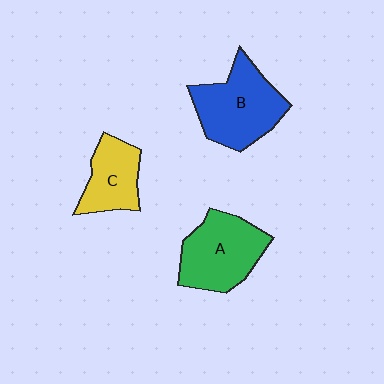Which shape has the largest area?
Shape B (blue).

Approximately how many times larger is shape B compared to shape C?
Approximately 1.5 times.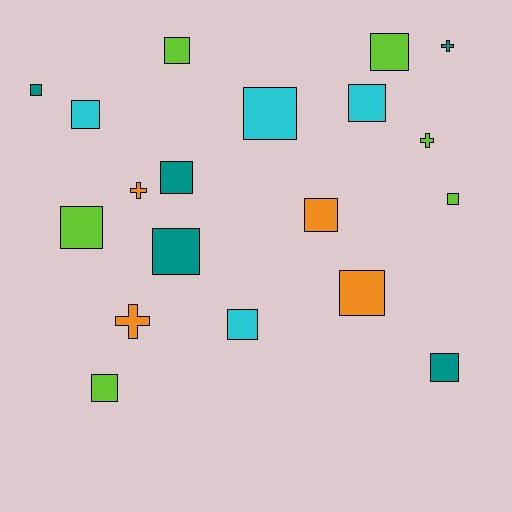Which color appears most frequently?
Lime, with 6 objects.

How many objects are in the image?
There are 19 objects.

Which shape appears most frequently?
Square, with 15 objects.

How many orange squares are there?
There are 2 orange squares.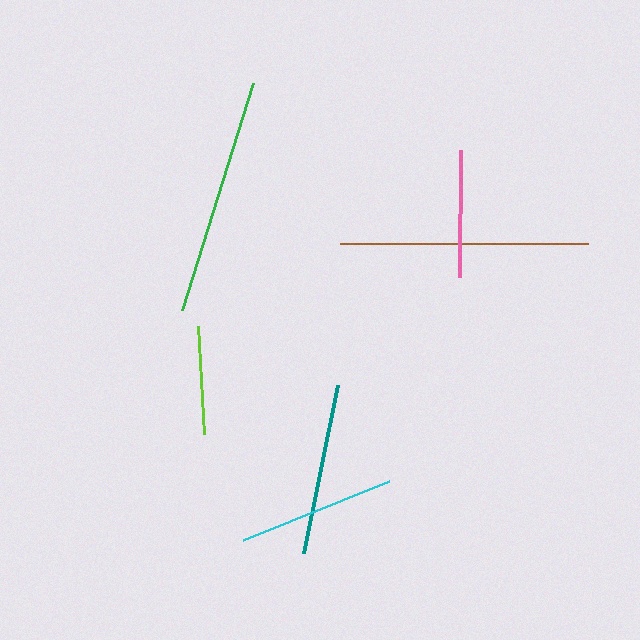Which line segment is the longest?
The brown line is the longest at approximately 248 pixels.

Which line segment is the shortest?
The lime line is the shortest at approximately 108 pixels.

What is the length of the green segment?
The green segment is approximately 238 pixels long.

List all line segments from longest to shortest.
From longest to shortest: brown, green, teal, cyan, pink, lime.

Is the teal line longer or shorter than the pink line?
The teal line is longer than the pink line.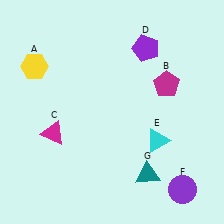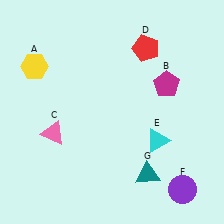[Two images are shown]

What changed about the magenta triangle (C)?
In Image 1, C is magenta. In Image 2, it changed to pink.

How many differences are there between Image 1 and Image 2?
There are 2 differences between the two images.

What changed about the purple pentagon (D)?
In Image 1, D is purple. In Image 2, it changed to red.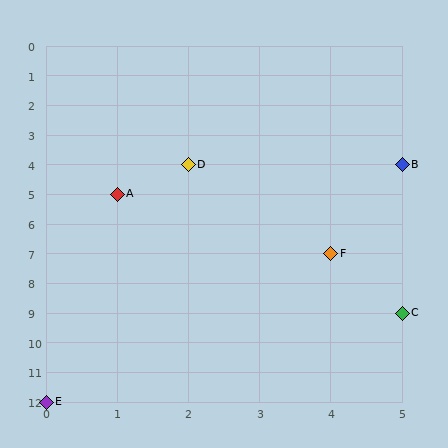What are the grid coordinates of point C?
Point C is at grid coordinates (5, 9).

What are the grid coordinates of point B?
Point B is at grid coordinates (5, 4).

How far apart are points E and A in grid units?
Points E and A are 1 column and 7 rows apart (about 7.1 grid units diagonally).